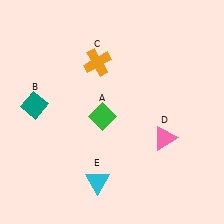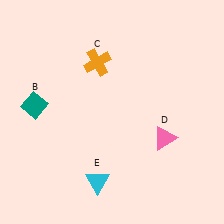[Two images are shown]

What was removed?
The green diamond (A) was removed in Image 2.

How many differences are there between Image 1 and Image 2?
There is 1 difference between the two images.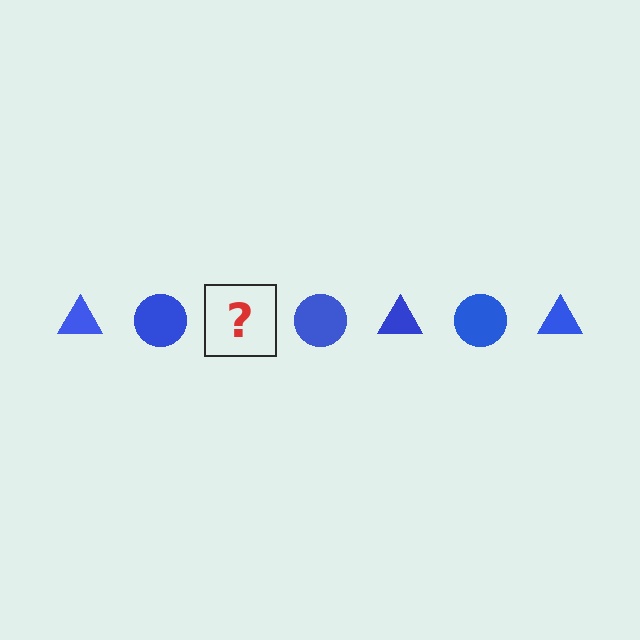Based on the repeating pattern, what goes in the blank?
The blank should be a blue triangle.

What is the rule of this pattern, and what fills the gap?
The rule is that the pattern cycles through triangle, circle shapes in blue. The gap should be filled with a blue triangle.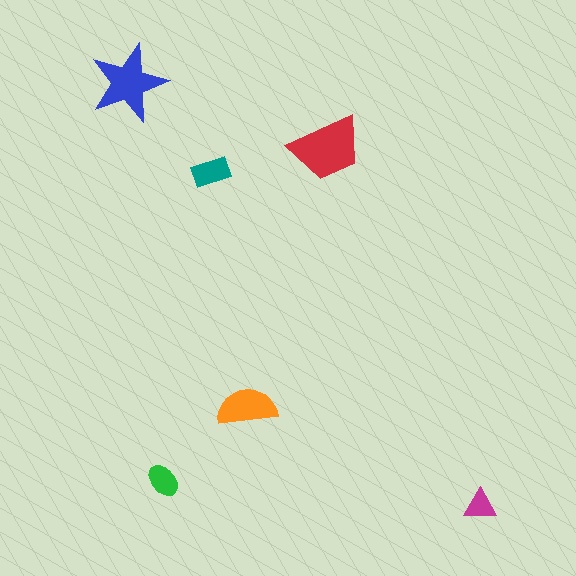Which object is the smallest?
The magenta triangle.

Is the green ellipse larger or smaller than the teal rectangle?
Smaller.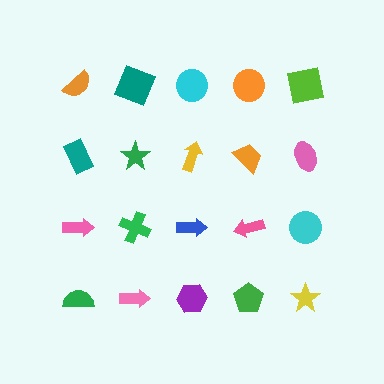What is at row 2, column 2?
A green star.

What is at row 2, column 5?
A pink ellipse.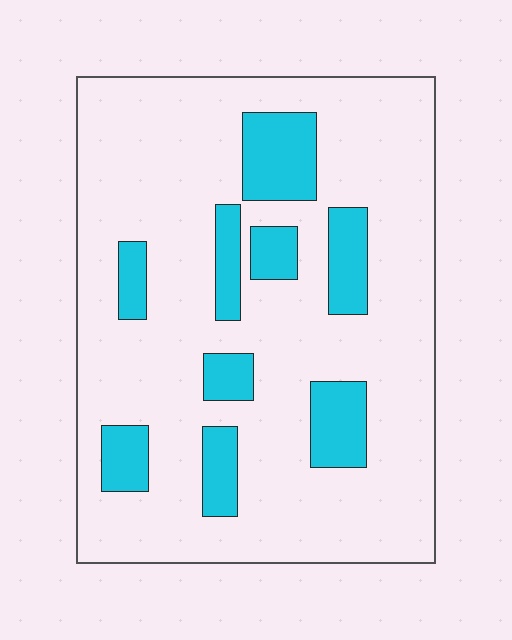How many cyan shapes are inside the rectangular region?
9.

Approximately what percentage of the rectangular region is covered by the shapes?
Approximately 20%.